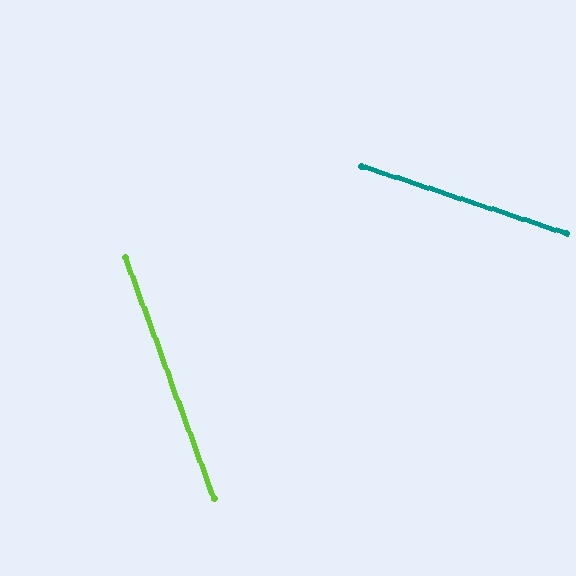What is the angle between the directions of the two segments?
Approximately 52 degrees.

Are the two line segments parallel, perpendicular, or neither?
Neither parallel nor perpendicular — they differ by about 52°.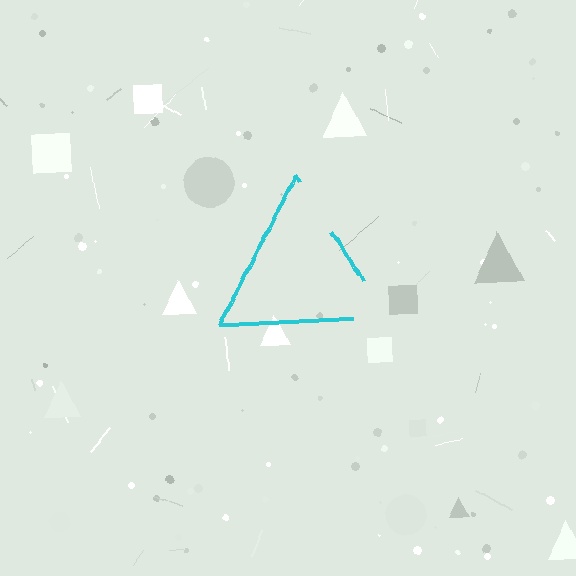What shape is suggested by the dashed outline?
The dashed outline suggests a triangle.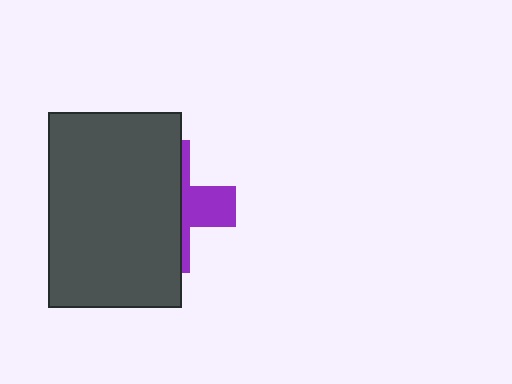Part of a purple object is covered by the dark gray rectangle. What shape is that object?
It is a cross.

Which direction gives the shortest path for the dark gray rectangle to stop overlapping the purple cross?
Moving left gives the shortest separation.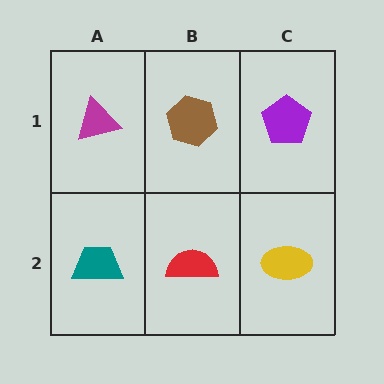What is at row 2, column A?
A teal trapezoid.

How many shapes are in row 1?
3 shapes.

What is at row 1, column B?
A brown hexagon.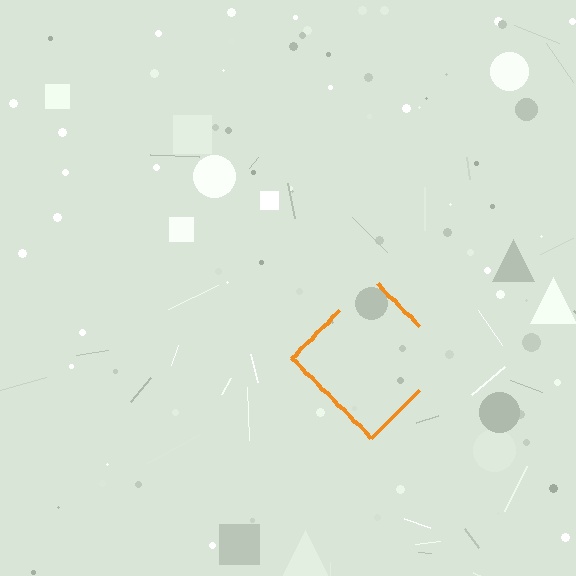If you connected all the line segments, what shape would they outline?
They would outline a diamond.